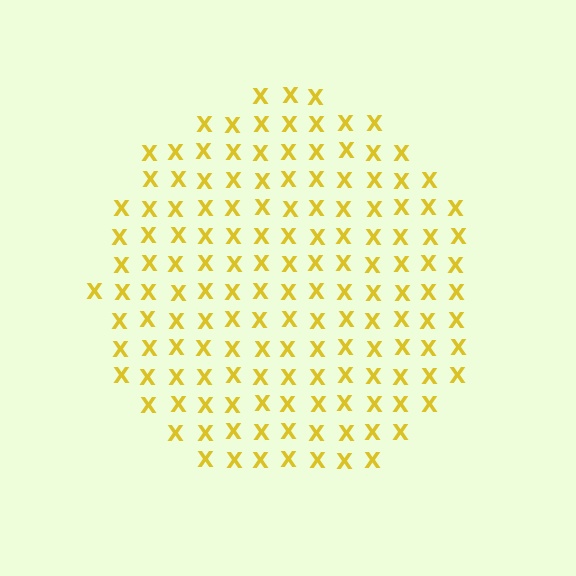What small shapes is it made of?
It is made of small letter X's.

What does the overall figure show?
The overall figure shows a circle.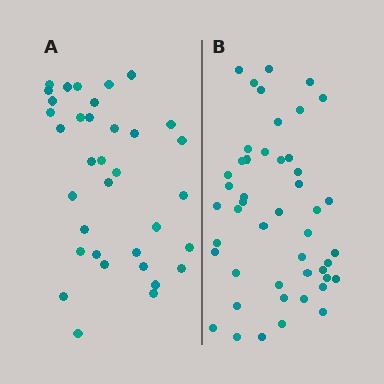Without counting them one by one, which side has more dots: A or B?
Region B (the right region) has more dots.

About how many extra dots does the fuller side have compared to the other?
Region B has roughly 12 or so more dots than region A.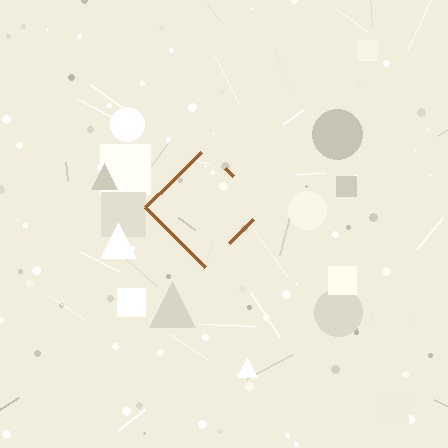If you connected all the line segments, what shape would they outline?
They would outline a diamond.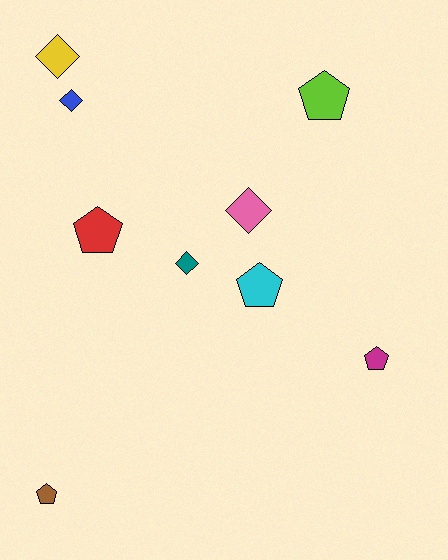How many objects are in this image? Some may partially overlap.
There are 9 objects.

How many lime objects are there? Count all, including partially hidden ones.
There is 1 lime object.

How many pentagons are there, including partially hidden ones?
There are 5 pentagons.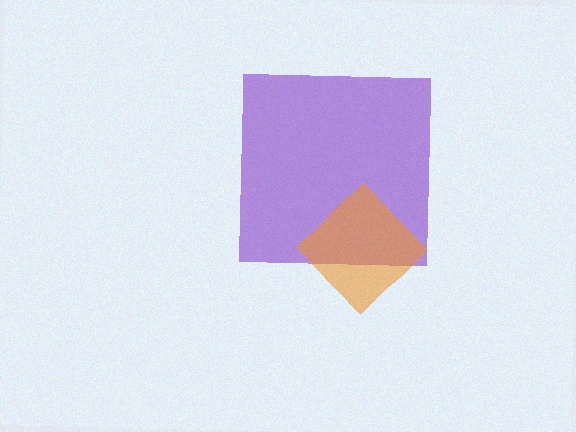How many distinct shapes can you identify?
There are 2 distinct shapes: a purple square, an orange diamond.